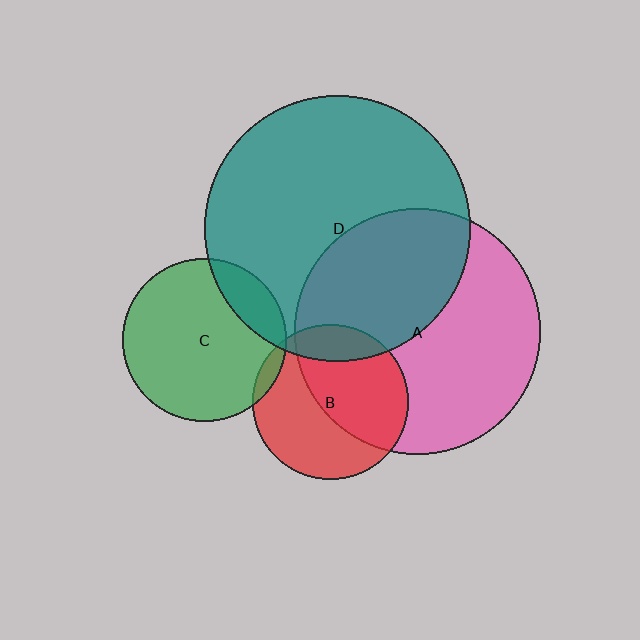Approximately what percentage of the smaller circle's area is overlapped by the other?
Approximately 5%.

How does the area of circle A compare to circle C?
Approximately 2.3 times.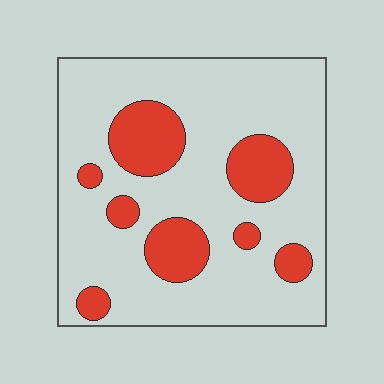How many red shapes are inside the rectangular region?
8.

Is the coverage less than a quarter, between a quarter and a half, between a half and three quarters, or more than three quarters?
Less than a quarter.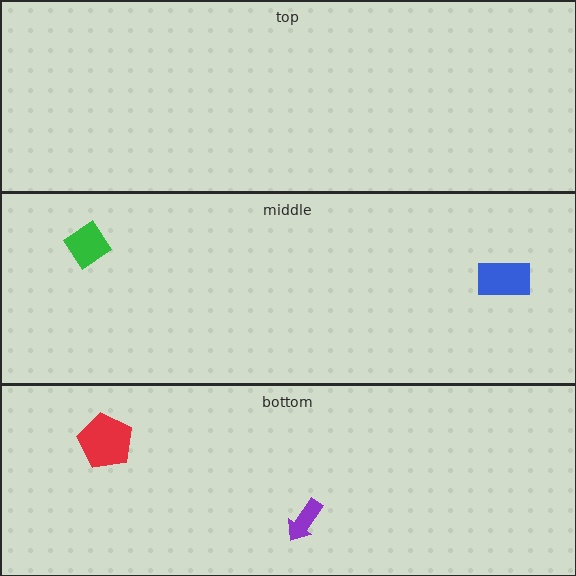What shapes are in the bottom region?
The red pentagon, the purple arrow.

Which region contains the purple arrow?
The bottom region.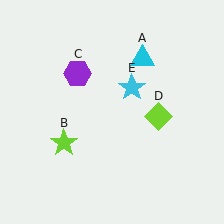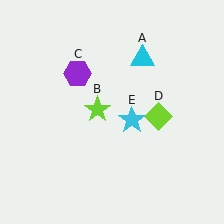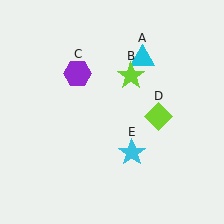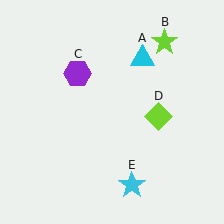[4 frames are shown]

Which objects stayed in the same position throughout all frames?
Cyan triangle (object A) and purple hexagon (object C) and lime diamond (object D) remained stationary.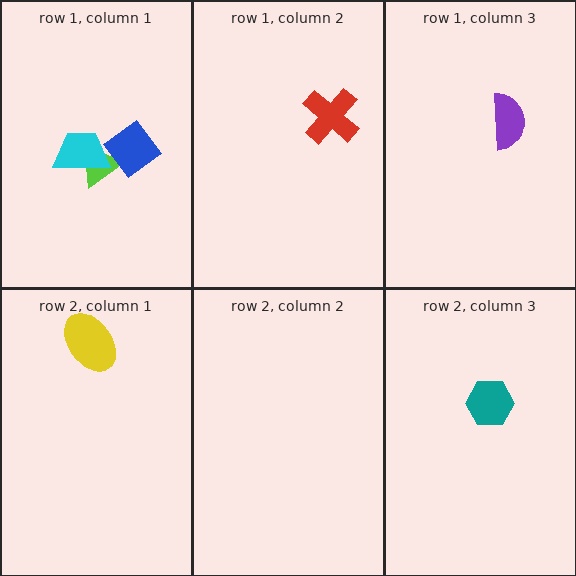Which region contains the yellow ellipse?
The row 2, column 1 region.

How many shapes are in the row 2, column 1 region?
1.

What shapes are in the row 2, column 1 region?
The yellow ellipse.